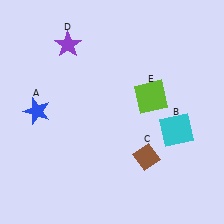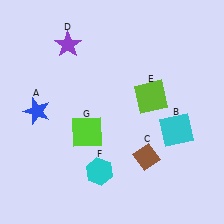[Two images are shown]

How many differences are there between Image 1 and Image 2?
There are 2 differences between the two images.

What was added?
A cyan hexagon (F), a lime square (G) were added in Image 2.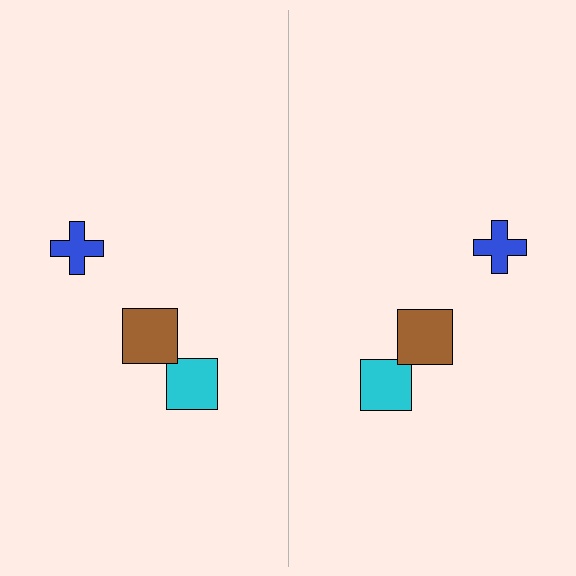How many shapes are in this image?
There are 6 shapes in this image.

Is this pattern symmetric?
Yes, this pattern has bilateral (reflection) symmetry.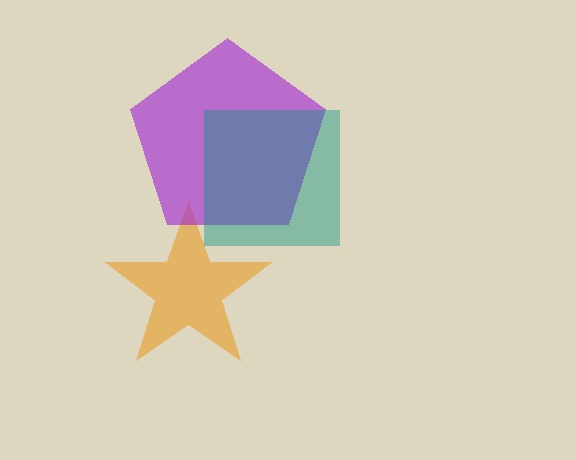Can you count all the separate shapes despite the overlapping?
Yes, there are 3 separate shapes.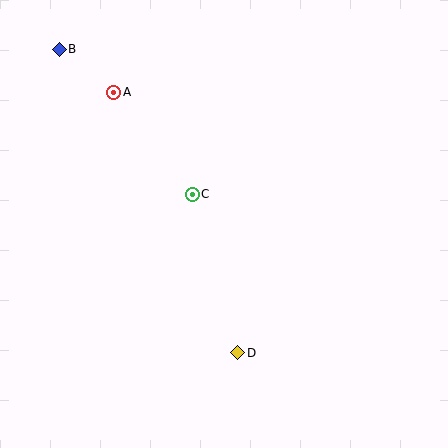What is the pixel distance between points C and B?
The distance between C and B is 197 pixels.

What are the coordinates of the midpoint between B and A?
The midpoint between B and A is at (87, 71).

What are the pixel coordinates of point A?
Point A is at (114, 92).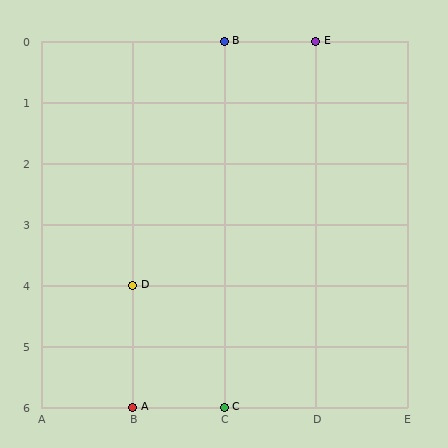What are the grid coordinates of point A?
Point A is at grid coordinates (B, 6).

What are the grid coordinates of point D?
Point D is at grid coordinates (B, 4).